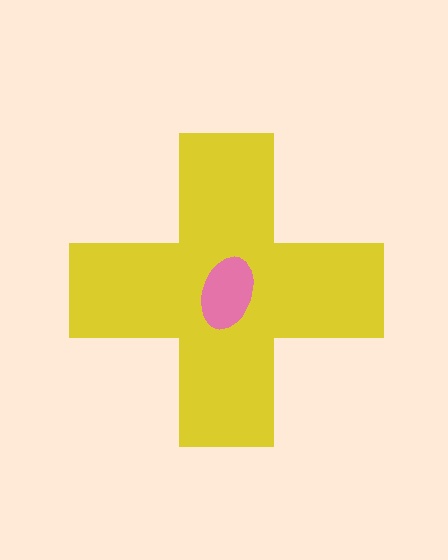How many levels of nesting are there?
2.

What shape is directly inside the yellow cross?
The pink ellipse.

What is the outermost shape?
The yellow cross.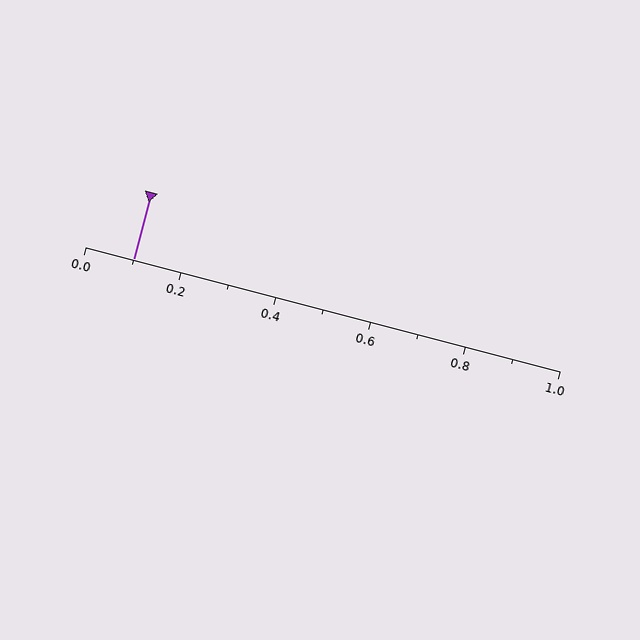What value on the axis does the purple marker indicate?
The marker indicates approximately 0.1.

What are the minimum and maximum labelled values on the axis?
The axis runs from 0.0 to 1.0.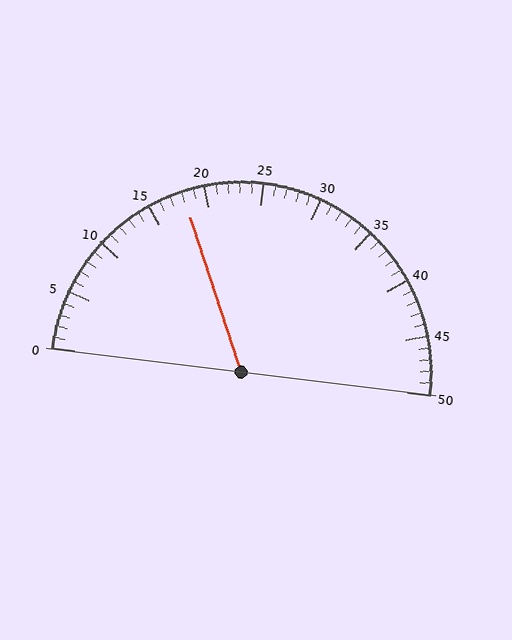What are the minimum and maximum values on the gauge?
The gauge ranges from 0 to 50.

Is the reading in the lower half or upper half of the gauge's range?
The reading is in the lower half of the range (0 to 50).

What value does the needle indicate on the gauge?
The needle indicates approximately 18.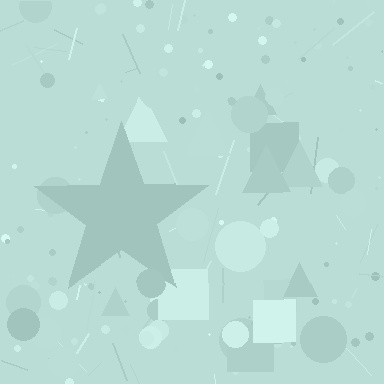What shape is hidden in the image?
A star is hidden in the image.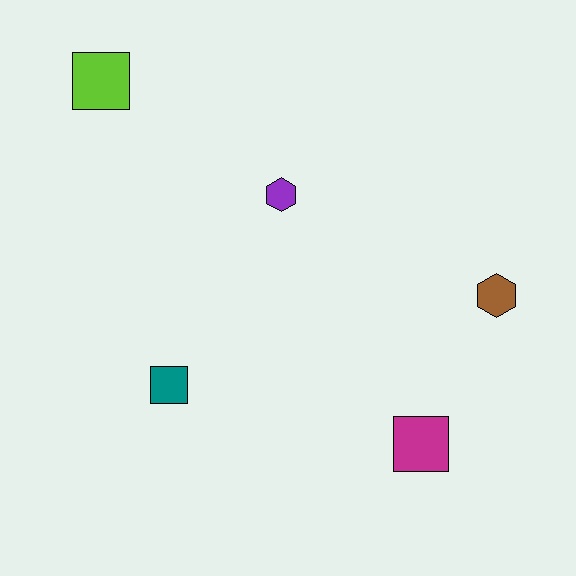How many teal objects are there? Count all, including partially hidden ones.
There is 1 teal object.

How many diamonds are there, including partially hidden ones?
There are no diamonds.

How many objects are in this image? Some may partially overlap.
There are 5 objects.